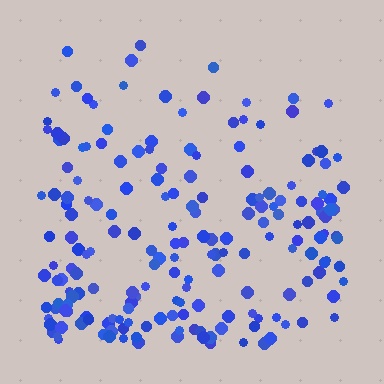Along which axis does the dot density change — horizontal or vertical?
Vertical.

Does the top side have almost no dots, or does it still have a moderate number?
Still a moderate number, just noticeably fewer than the bottom.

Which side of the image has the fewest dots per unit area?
The top.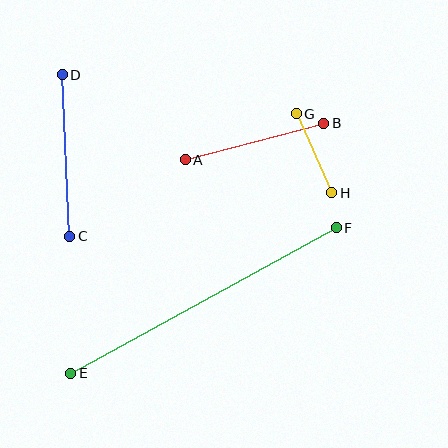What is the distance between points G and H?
The distance is approximately 87 pixels.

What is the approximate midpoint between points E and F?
The midpoint is at approximately (204, 300) pixels.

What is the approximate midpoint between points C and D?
The midpoint is at approximately (66, 155) pixels.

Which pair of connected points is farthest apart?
Points E and F are farthest apart.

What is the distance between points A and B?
The distance is approximately 143 pixels.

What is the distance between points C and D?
The distance is approximately 162 pixels.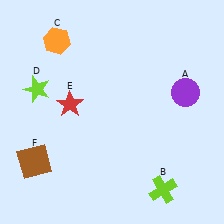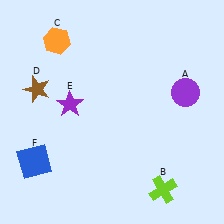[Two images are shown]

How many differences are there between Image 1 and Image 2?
There are 3 differences between the two images.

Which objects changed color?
D changed from lime to brown. E changed from red to purple. F changed from brown to blue.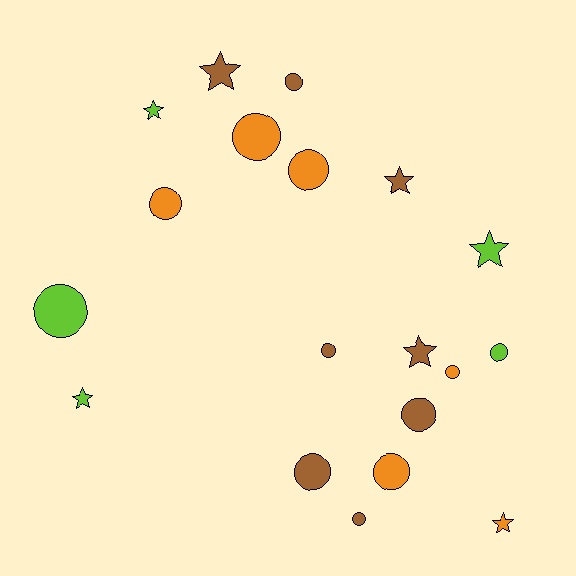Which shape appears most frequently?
Circle, with 12 objects.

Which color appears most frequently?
Brown, with 8 objects.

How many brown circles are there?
There are 5 brown circles.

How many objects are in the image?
There are 19 objects.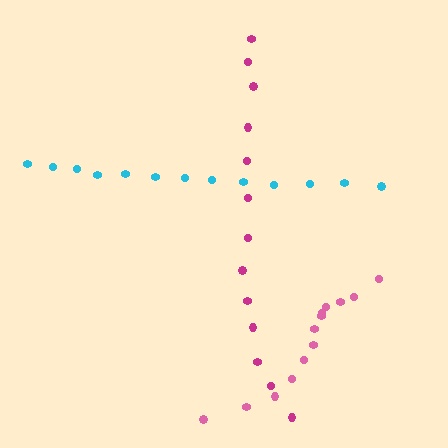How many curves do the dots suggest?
There are 3 distinct paths.